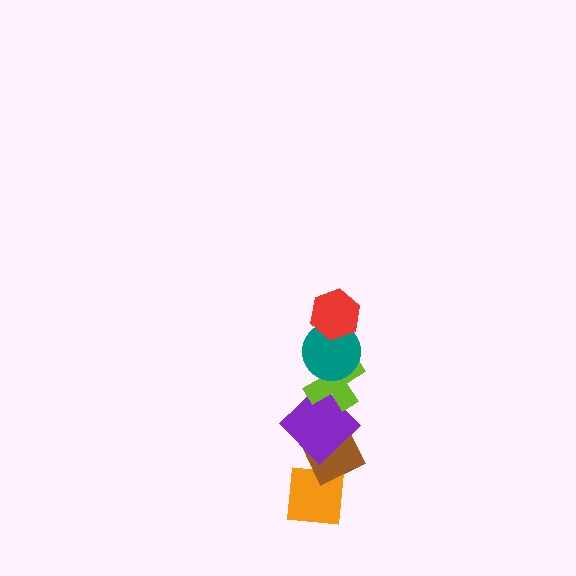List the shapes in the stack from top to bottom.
From top to bottom: the red hexagon, the teal circle, the lime cross, the purple diamond, the brown diamond, the orange square.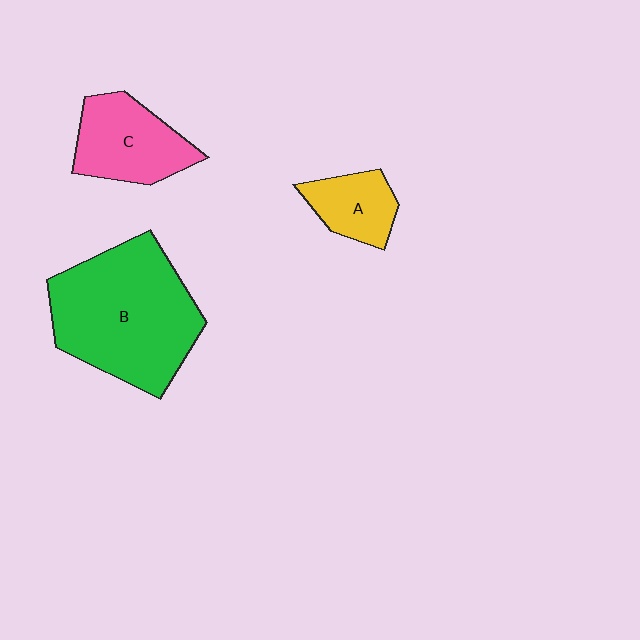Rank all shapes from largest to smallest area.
From largest to smallest: B (green), C (pink), A (yellow).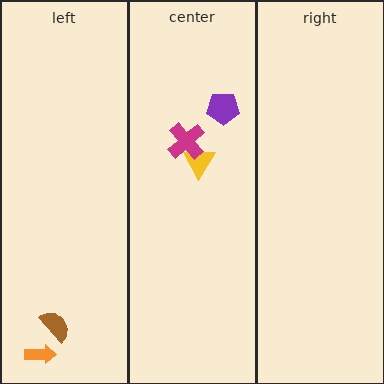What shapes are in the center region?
The purple pentagon, the yellow triangle, the magenta cross.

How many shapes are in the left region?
2.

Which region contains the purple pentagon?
The center region.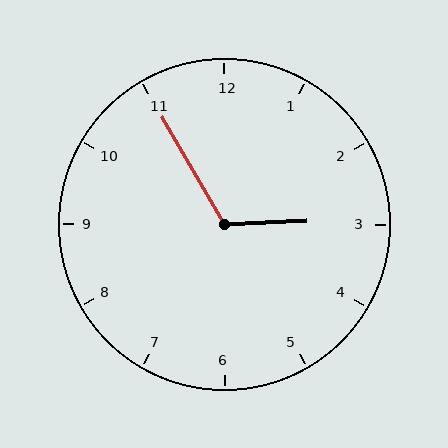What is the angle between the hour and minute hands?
Approximately 118 degrees.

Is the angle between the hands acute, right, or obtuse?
It is obtuse.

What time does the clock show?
2:55.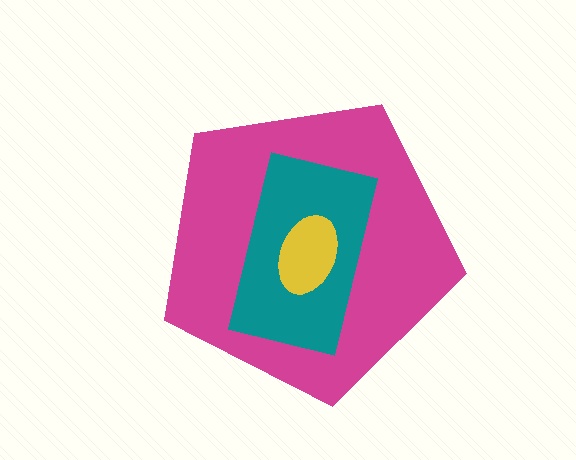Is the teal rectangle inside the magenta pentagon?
Yes.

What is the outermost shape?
The magenta pentagon.